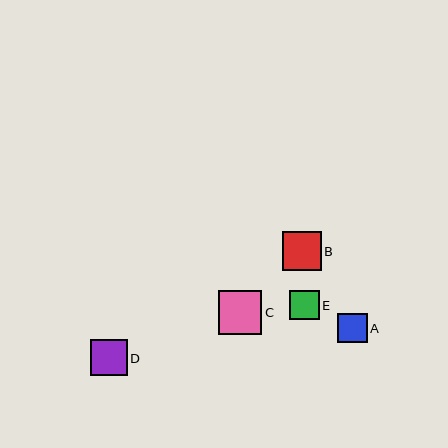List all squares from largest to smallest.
From largest to smallest: C, B, D, A, E.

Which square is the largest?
Square C is the largest with a size of approximately 44 pixels.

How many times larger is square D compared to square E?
Square D is approximately 1.2 times the size of square E.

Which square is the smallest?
Square E is the smallest with a size of approximately 30 pixels.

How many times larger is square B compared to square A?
Square B is approximately 1.3 times the size of square A.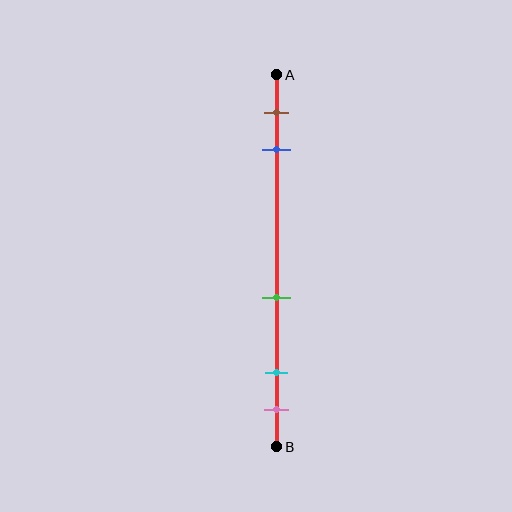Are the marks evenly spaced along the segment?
No, the marks are not evenly spaced.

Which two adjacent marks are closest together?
The cyan and pink marks are the closest adjacent pair.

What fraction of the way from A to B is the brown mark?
The brown mark is approximately 10% (0.1) of the way from A to B.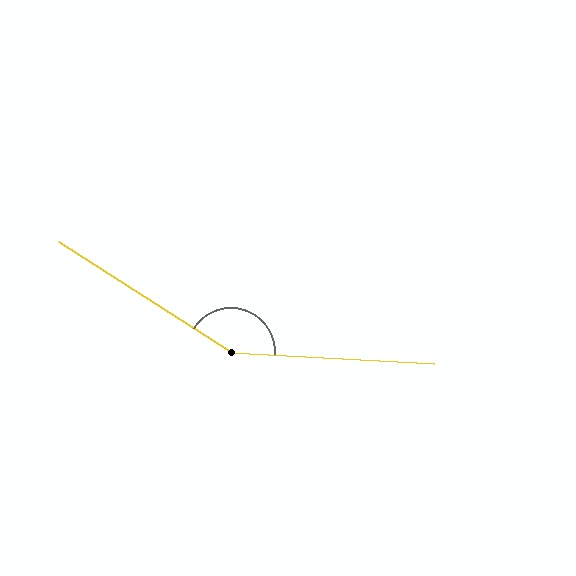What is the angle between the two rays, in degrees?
Approximately 150 degrees.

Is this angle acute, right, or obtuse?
It is obtuse.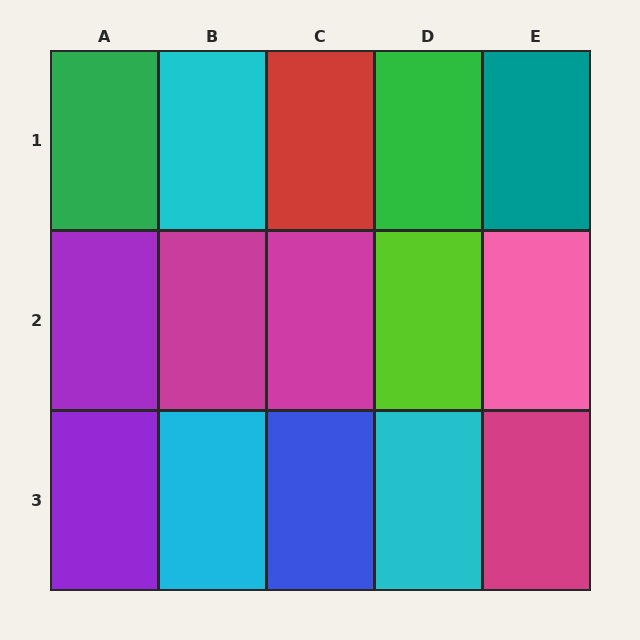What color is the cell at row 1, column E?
Teal.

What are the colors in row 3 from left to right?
Purple, cyan, blue, cyan, magenta.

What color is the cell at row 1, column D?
Green.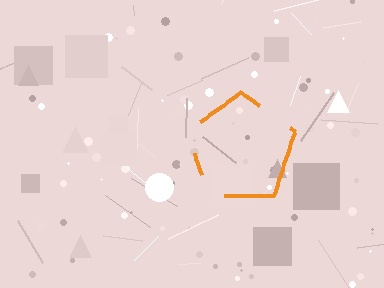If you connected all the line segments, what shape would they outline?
They would outline a pentagon.